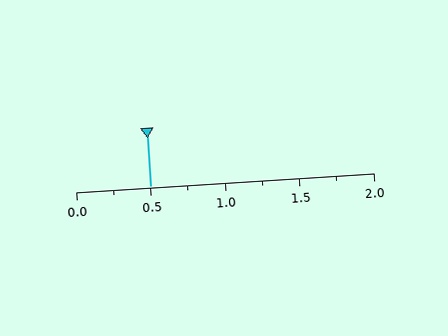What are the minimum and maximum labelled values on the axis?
The axis runs from 0.0 to 2.0.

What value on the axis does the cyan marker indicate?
The marker indicates approximately 0.5.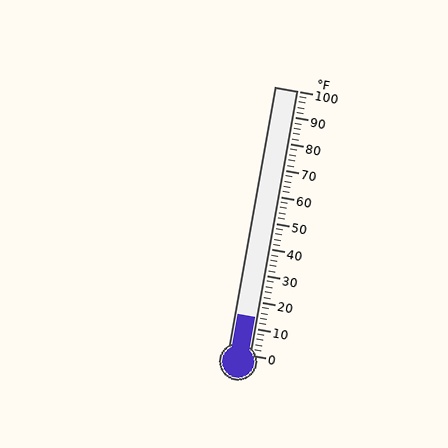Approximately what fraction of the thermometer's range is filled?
The thermometer is filled to approximately 15% of its range.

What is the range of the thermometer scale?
The thermometer scale ranges from 0°F to 100°F.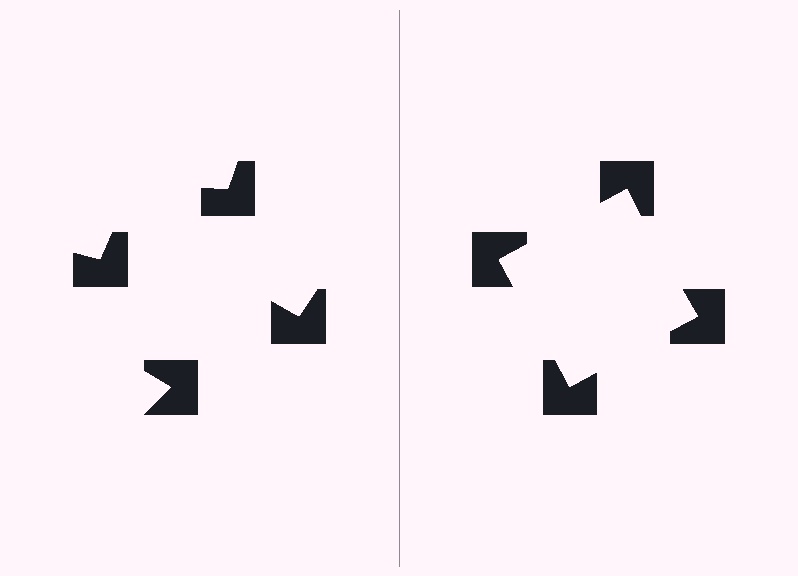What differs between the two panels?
The notched squares are positioned identically on both sides; only the wedge orientations differ. On the right they align to a square; on the left they are misaligned.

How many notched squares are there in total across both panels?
8 — 4 on each side.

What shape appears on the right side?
An illusory square.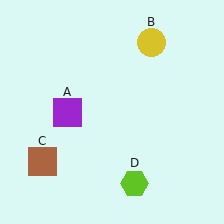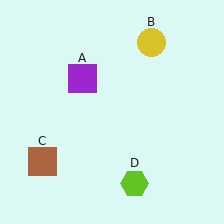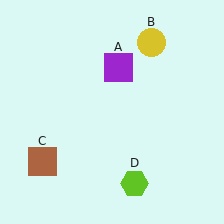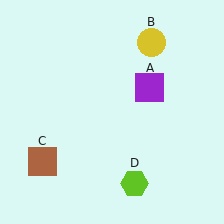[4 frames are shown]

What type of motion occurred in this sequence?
The purple square (object A) rotated clockwise around the center of the scene.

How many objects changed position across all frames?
1 object changed position: purple square (object A).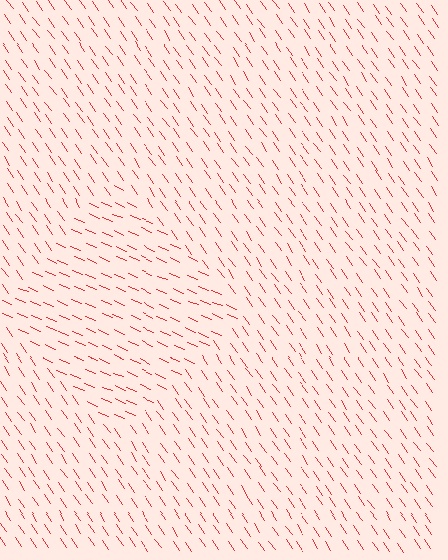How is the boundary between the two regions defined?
The boundary is defined purely by a change in line orientation (approximately 32 degrees difference). All lines are the same color and thickness.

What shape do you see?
I see a diamond.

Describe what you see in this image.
The image is filled with small red line segments. A diamond region in the image has lines oriented differently from the surrounding lines, creating a visible texture boundary.